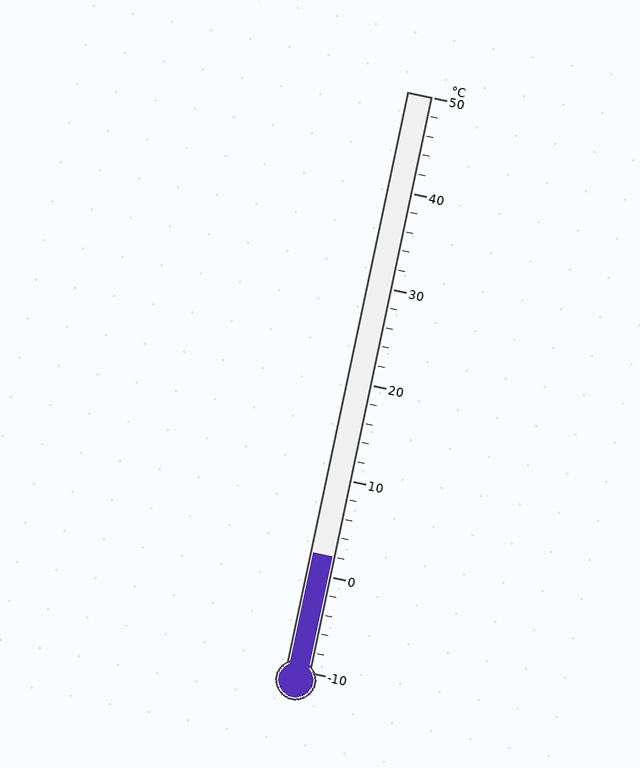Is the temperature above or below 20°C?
The temperature is below 20°C.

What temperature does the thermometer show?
The thermometer shows approximately 2°C.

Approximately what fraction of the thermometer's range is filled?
The thermometer is filled to approximately 20% of its range.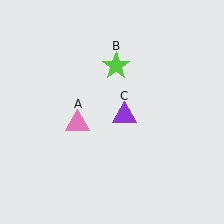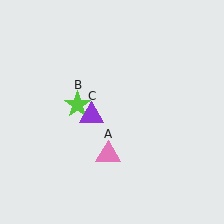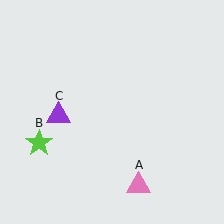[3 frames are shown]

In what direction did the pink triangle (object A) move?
The pink triangle (object A) moved down and to the right.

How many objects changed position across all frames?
3 objects changed position: pink triangle (object A), lime star (object B), purple triangle (object C).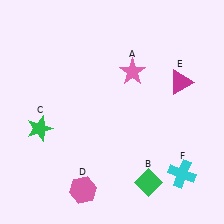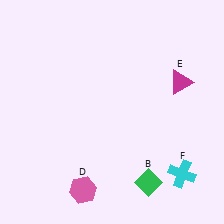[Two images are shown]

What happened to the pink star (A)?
The pink star (A) was removed in Image 2. It was in the top-right area of Image 1.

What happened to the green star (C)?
The green star (C) was removed in Image 2. It was in the bottom-left area of Image 1.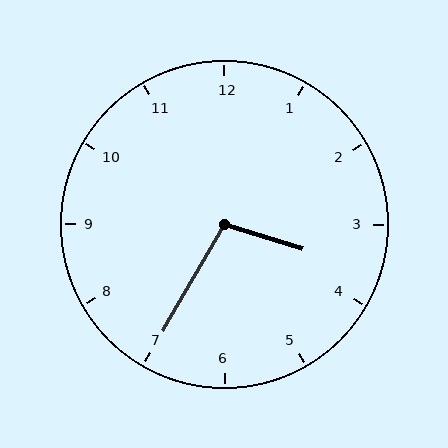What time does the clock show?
3:35.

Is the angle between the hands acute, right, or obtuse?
It is obtuse.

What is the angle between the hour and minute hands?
Approximately 102 degrees.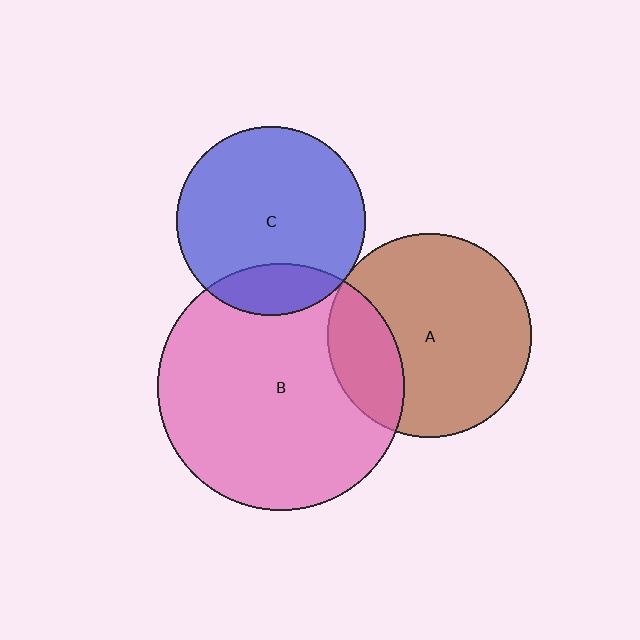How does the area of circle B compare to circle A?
Approximately 1.5 times.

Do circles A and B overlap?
Yes.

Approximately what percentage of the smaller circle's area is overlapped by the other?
Approximately 25%.